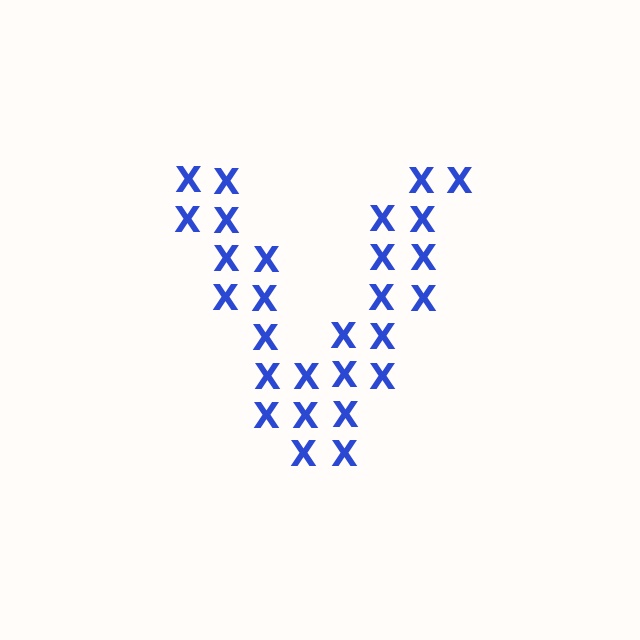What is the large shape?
The large shape is the letter V.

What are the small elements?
The small elements are letter X's.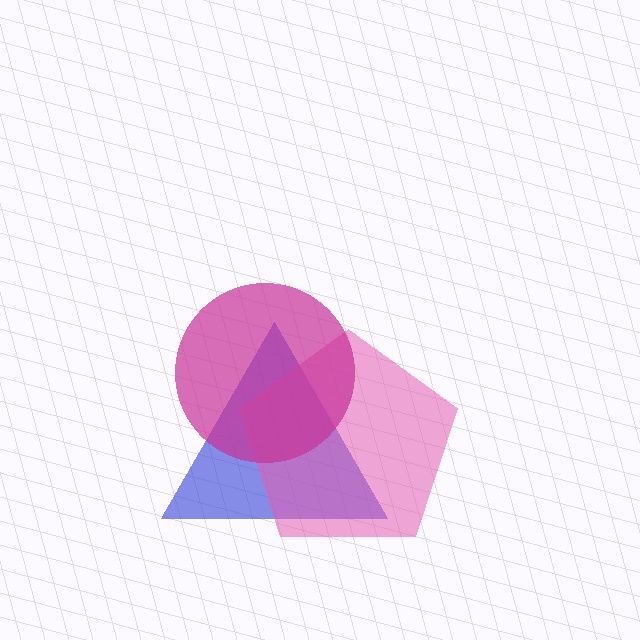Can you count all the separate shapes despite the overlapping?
Yes, there are 3 separate shapes.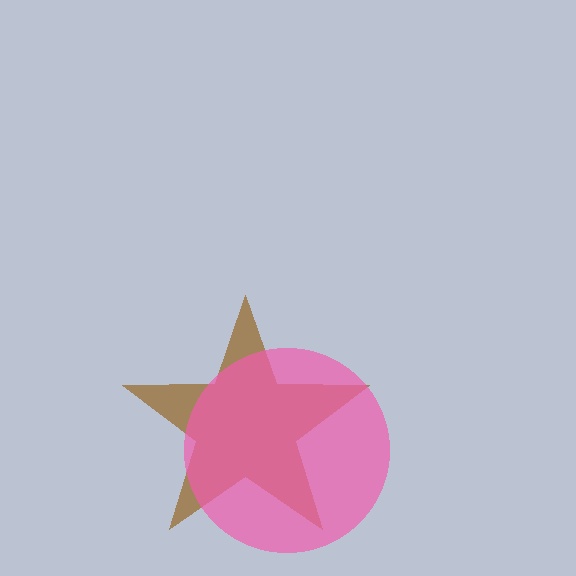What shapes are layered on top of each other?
The layered shapes are: a brown star, a pink circle.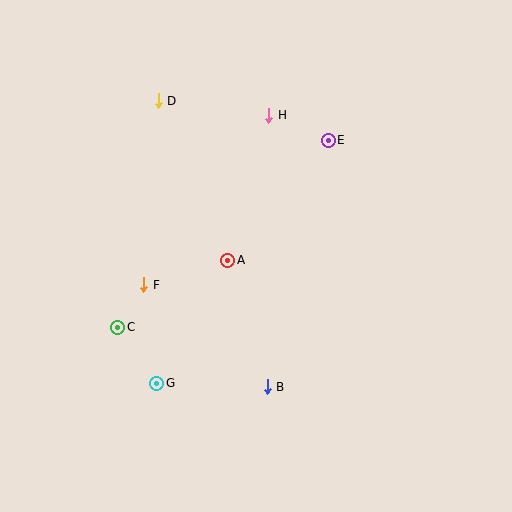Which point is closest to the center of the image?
Point A at (228, 260) is closest to the center.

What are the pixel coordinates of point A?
Point A is at (228, 260).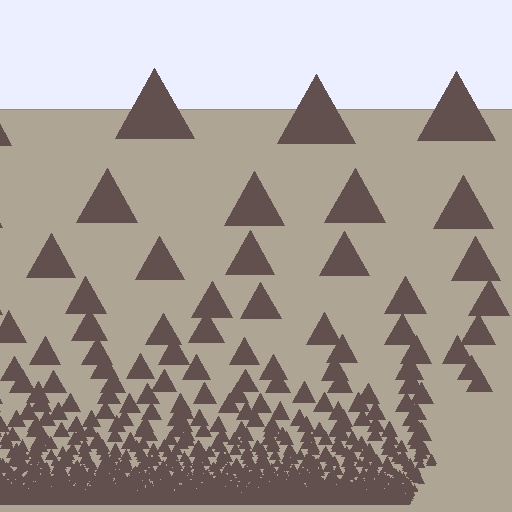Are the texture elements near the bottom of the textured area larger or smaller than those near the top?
Smaller. The gradient is inverted — elements near the bottom are smaller and denser.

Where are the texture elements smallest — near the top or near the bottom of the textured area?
Near the bottom.